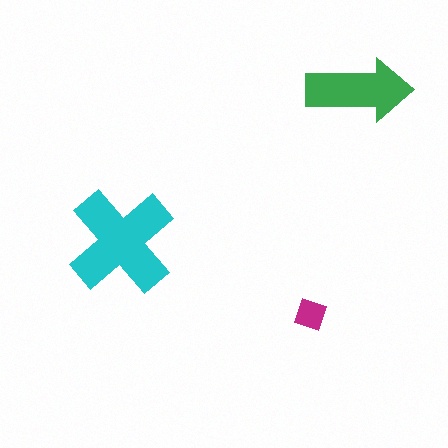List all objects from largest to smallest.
The cyan cross, the green arrow, the magenta diamond.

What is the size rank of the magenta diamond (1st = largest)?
3rd.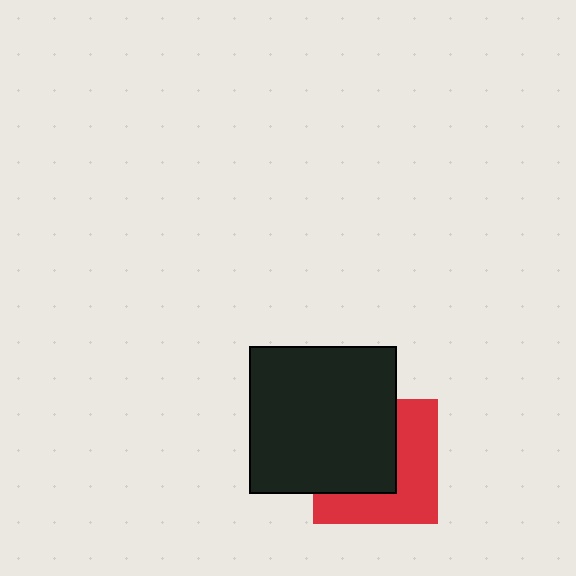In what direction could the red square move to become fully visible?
The red square could move toward the lower-right. That would shift it out from behind the black square entirely.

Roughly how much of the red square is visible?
About half of it is visible (roughly 49%).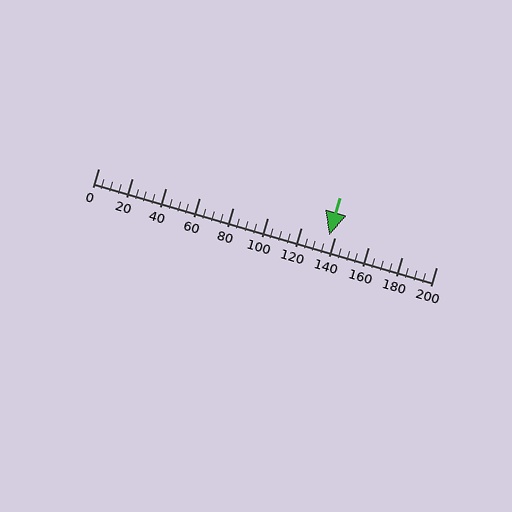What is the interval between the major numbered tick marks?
The major tick marks are spaced 20 units apart.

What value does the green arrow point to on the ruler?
The green arrow points to approximately 136.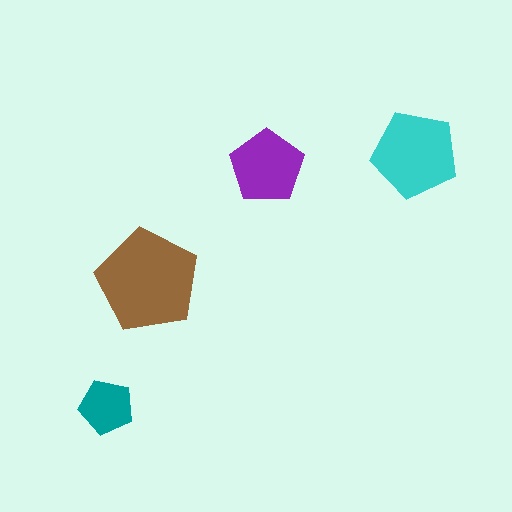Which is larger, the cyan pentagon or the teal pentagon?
The cyan one.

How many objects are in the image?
There are 4 objects in the image.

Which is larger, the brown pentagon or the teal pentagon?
The brown one.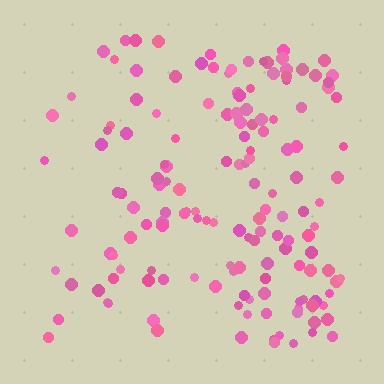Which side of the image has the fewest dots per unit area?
The left.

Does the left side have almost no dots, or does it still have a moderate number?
Still a moderate number, just noticeably fewer than the right.